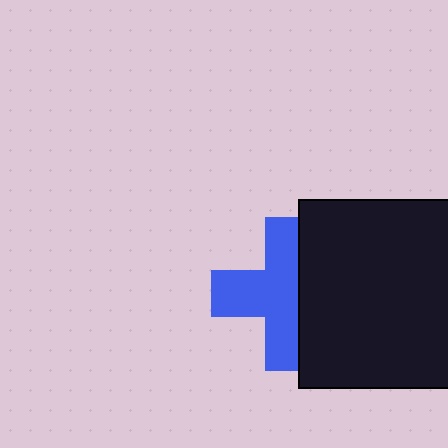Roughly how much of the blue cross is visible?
About half of it is visible (roughly 61%).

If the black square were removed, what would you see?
You would see the complete blue cross.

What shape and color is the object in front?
The object in front is a black square.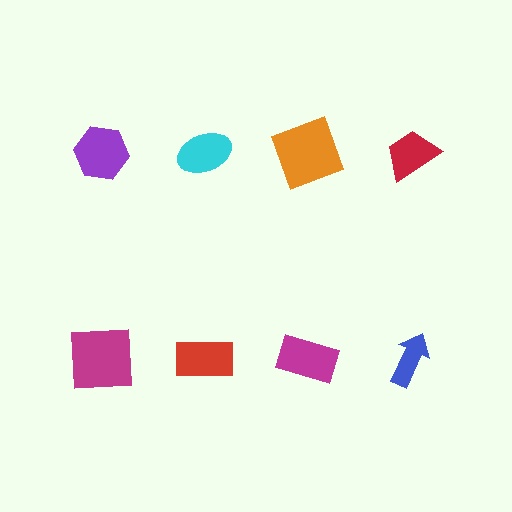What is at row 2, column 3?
A magenta rectangle.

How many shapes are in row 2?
4 shapes.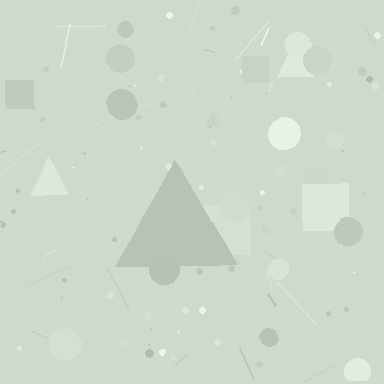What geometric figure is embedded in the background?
A triangle is embedded in the background.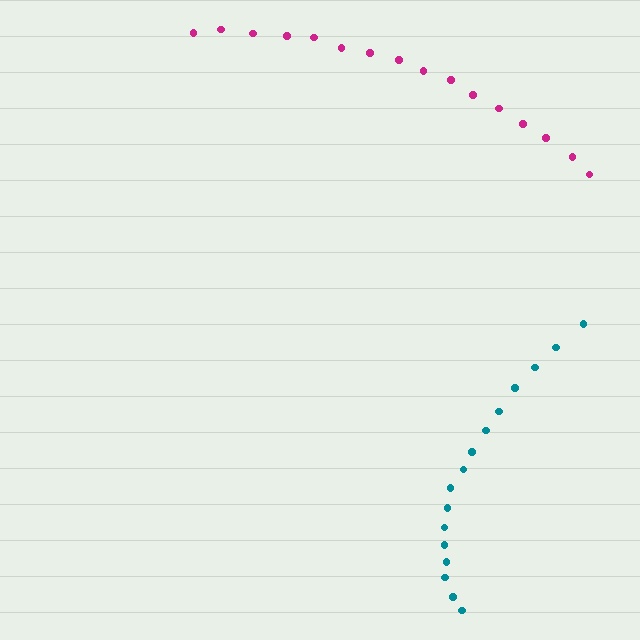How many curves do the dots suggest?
There are 2 distinct paths.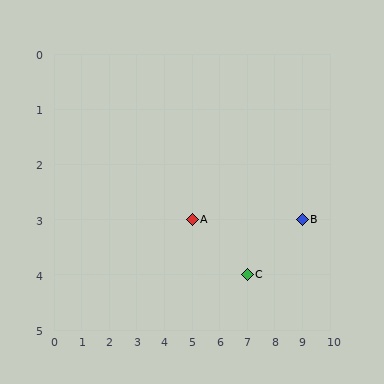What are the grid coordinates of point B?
Point B is at grid coordinates (9, 3).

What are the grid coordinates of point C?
Point C is at grid coordinates (7, 4).